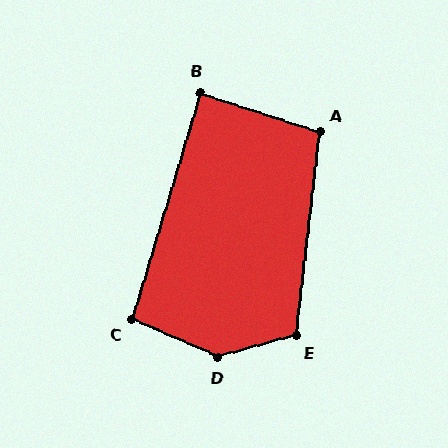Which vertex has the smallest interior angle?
B, at approximately 89 degrees.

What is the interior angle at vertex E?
Approximately 112 degrees (obtuse).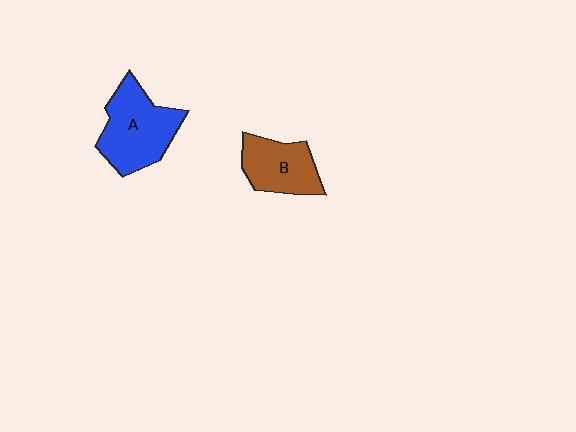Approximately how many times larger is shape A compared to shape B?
Approximately 1.4 times.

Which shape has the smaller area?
Shape B (brown).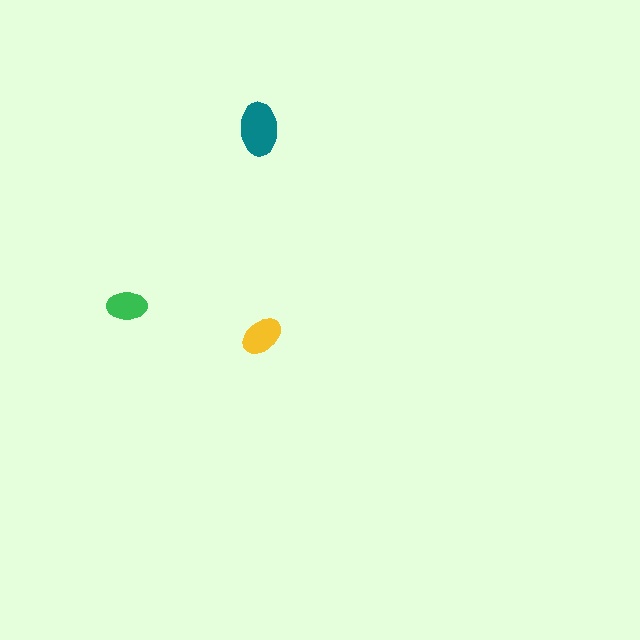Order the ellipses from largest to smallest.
the teal one, the yellow one, the green one.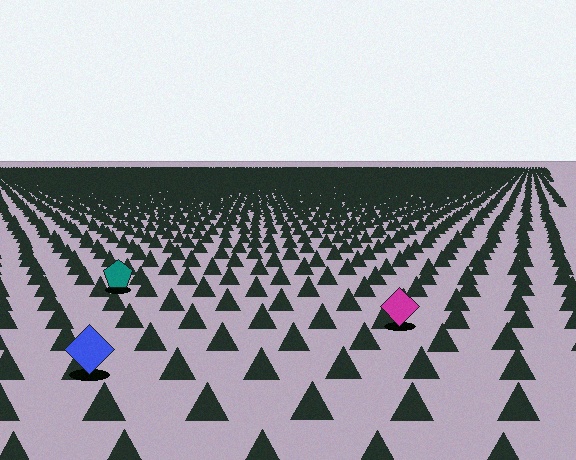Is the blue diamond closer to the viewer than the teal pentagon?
Yes. The blue diamond is closer — you can tell from the texture gradient: the ground texture is coarser near it.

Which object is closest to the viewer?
The blue diamond is closest. The texture marks near it are larger and more spread out.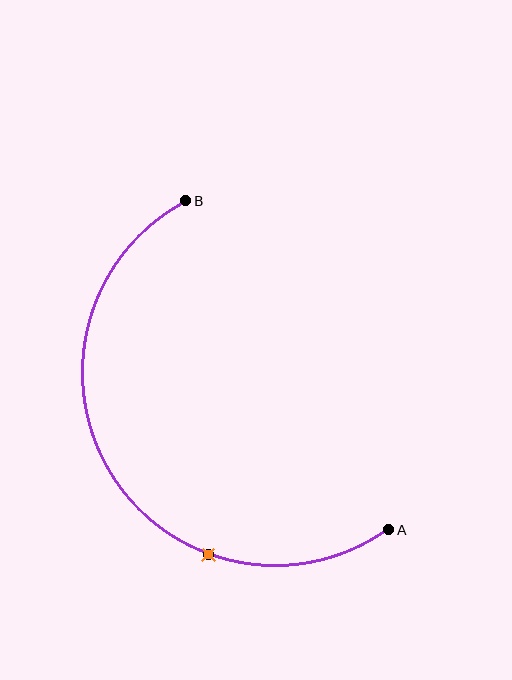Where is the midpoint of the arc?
The arc midpoint is the point on the curve farthest from the straight line joining A and B. It sits to the left of that line.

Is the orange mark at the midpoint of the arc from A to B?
No. The orange mark lies on the arc but is closer to endpoint A. The arc midpoint would be at the point on the curve equidistant along the arc from both A and B.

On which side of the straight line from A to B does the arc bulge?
The arc bulges to the left of the straight line connecting A and B.